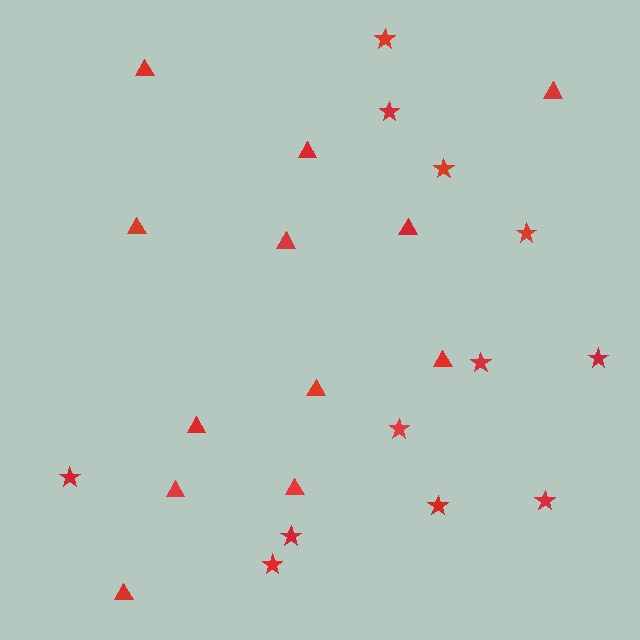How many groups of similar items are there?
There are 2 groups: one group of triangles (12) and one group of stars (12).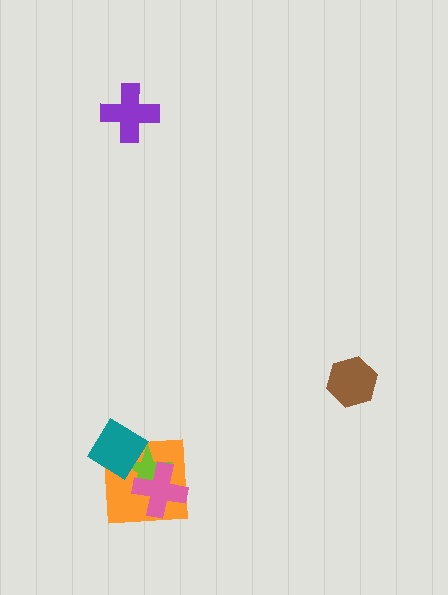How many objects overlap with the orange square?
3 objects overlap with the orange square.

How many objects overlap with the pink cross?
2 objects overlap with the pink cross.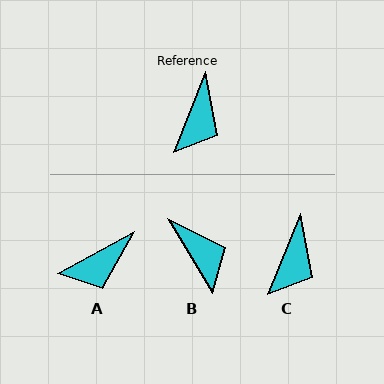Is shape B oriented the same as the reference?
No, it is off by about 53 degrees.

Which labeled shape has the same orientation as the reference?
C.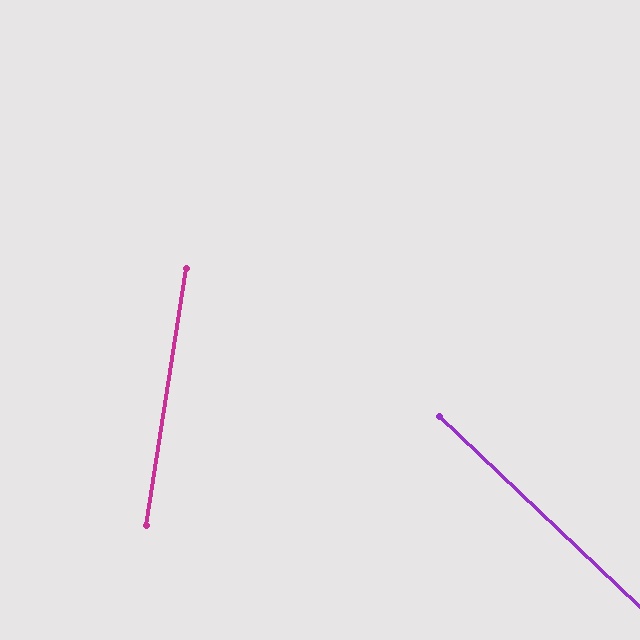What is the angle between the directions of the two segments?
Approximately 55 degrees.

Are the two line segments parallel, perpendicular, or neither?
Neither parallel nor perpendicular — they differ by about 55°.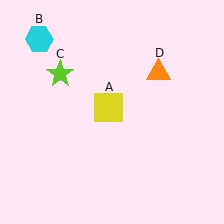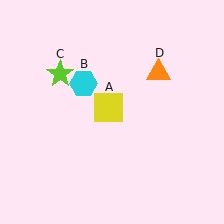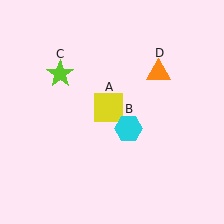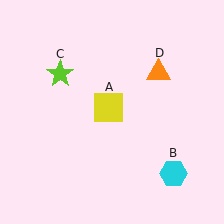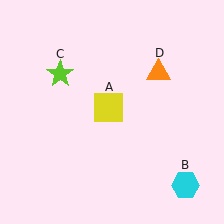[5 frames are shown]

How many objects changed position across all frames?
1 object changed position: cyan hexagon (object B).